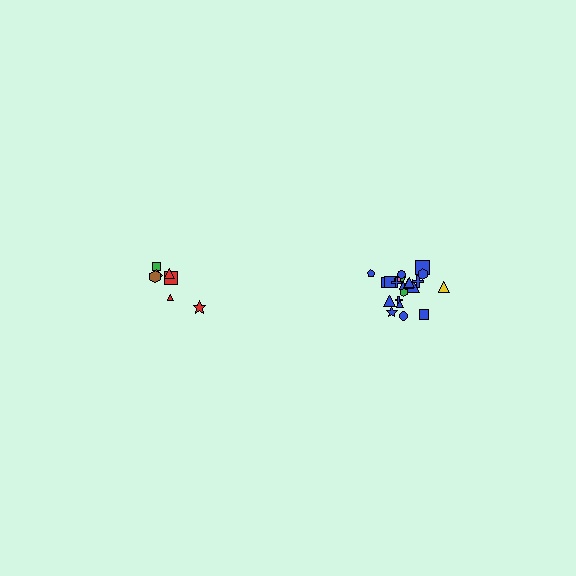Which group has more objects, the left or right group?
The right group.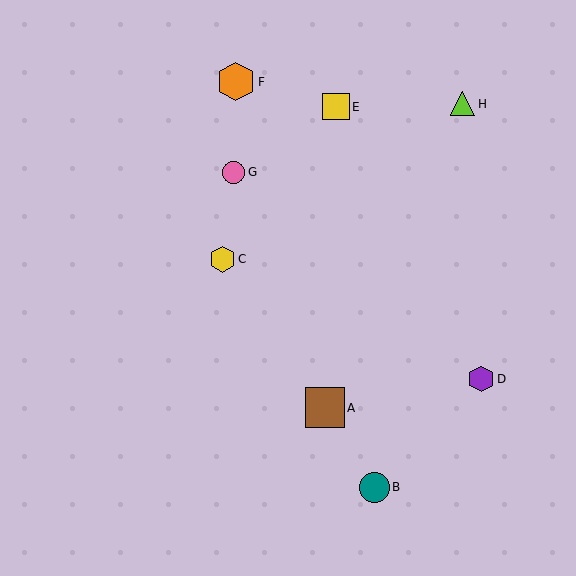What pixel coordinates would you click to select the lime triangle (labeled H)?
Click at (463, 104) to select the lime triangle H.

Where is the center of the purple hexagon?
The center of the purple hexagon is at (481, 379).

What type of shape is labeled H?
Shape H is a lime triangle.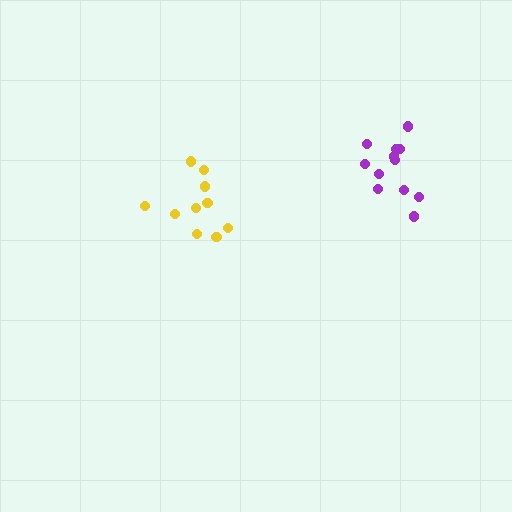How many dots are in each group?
Group 1: 10 dots, Group 2: 12 dots (22 total).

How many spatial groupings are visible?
There are 2 spatial groupings.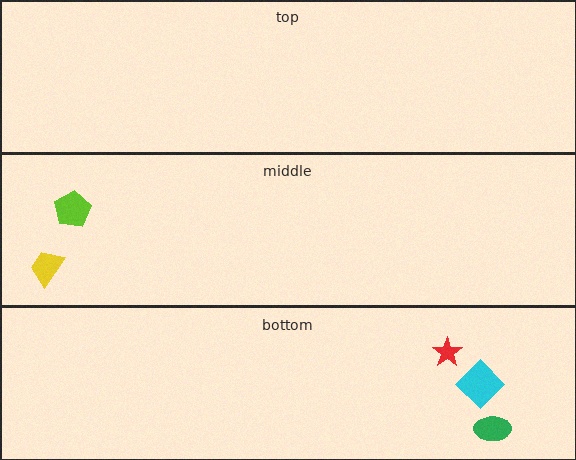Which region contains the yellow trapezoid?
The middle region.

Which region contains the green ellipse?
The bottom region.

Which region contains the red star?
The bottom region.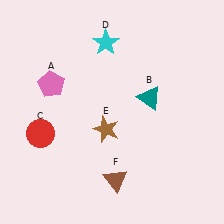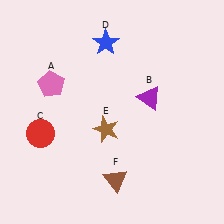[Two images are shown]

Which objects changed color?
B changed from teal to purple. D changed from cyan to blue.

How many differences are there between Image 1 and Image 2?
There are 2 differences between the two images.